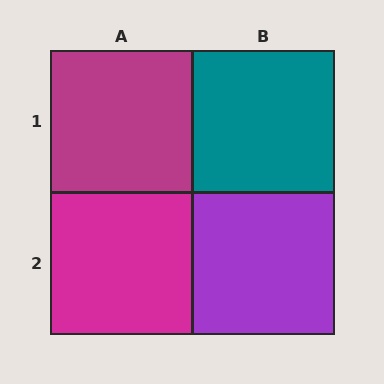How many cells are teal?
1 cell is teal.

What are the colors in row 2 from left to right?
Magenta, purple.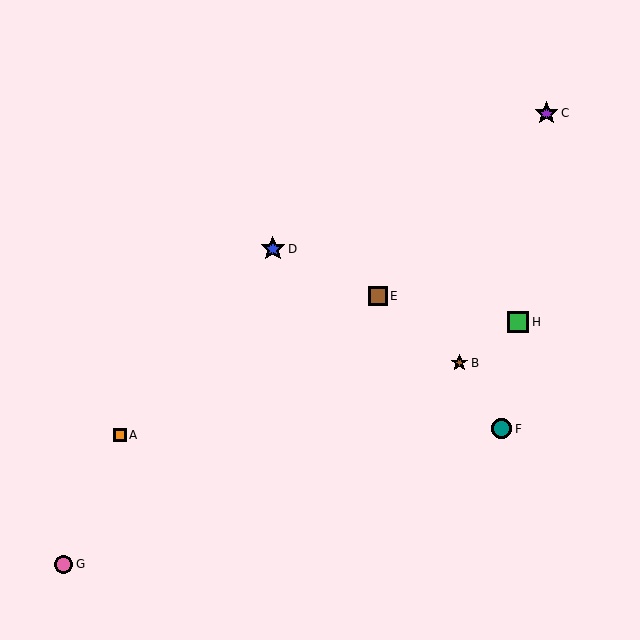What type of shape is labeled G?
Shape G is a pink circle.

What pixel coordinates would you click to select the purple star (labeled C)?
Click at (547, 113) to select the purple star C.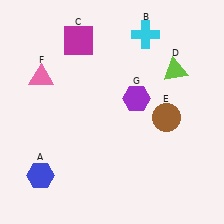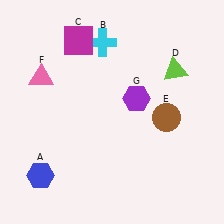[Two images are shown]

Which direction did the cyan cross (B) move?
The cyan cross (B) moved left.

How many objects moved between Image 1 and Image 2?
1 object moved between the two images.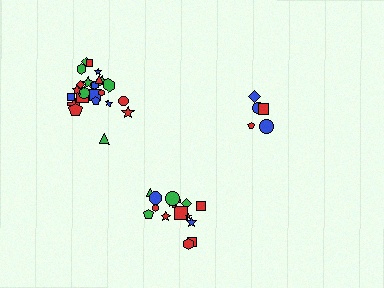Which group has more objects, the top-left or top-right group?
The top-left group.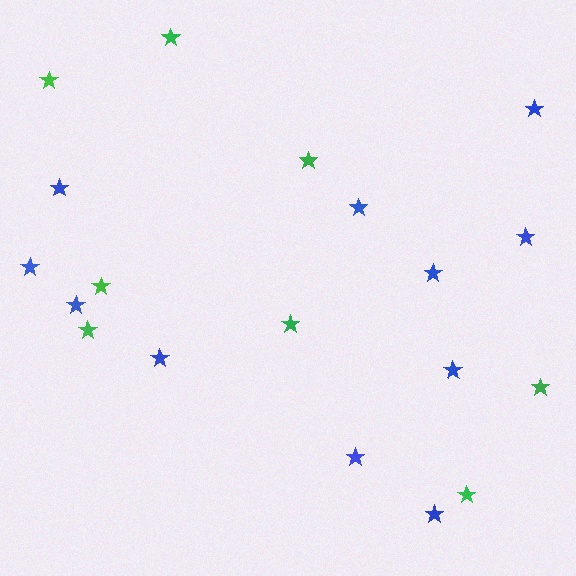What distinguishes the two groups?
There are 2 groups: one group of blue stars (11) and one group of green stars (8).